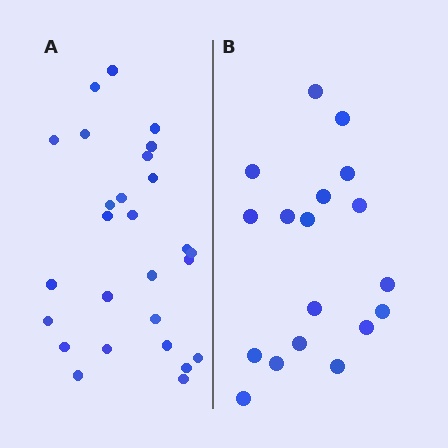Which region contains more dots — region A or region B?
Region A (the left region) has more dots.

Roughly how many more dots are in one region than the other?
Region A has roughly 8 or so more dots than region B.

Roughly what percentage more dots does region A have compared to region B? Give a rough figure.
About 50% more.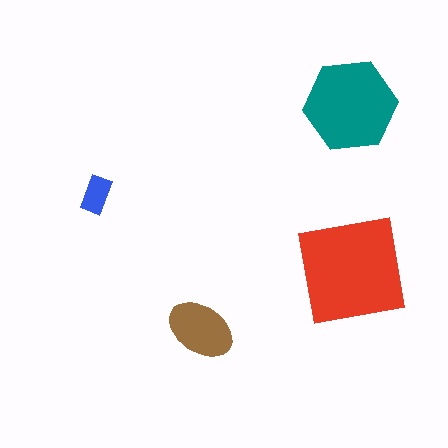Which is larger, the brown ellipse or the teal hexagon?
The teal hexagon.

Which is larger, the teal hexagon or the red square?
The red square.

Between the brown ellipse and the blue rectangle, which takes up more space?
The brown ellipse.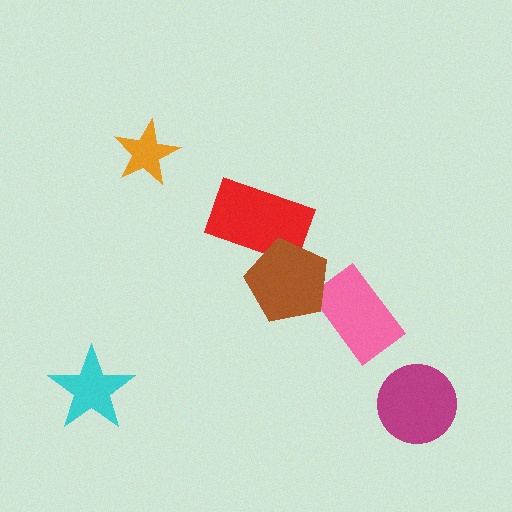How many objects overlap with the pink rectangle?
1 object overlaps with the pink rectangle.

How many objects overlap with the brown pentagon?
2 objects overlap with the brown pentagon.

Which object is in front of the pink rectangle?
The brown pentagon is in front of the pink rectangle.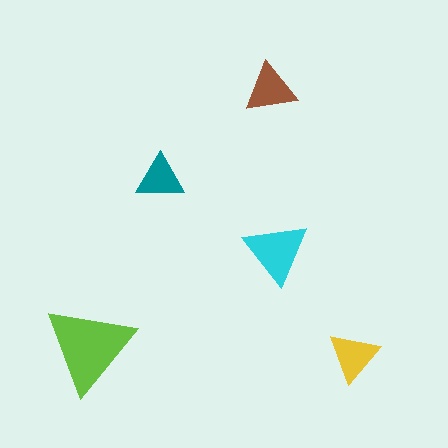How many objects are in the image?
There are 5 objects in the image.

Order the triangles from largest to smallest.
the lime one, the cyan one, the brown one, the yellow one, the teal one.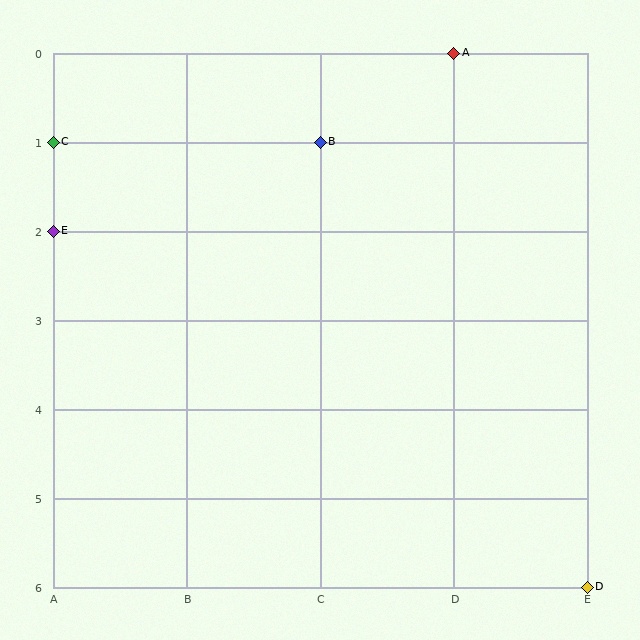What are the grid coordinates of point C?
Point C is at grid coordinates (A, 1).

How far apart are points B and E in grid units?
Points B and E are 2 columns and 1 row apart (about 2.2 grid units diagonally).